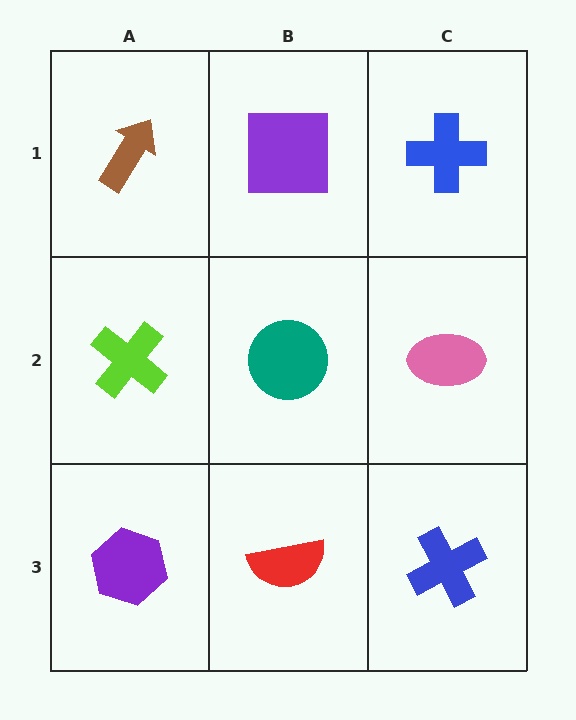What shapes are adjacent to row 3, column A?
A lime cross (row 2, column A), a red semicircle (row 3, column B).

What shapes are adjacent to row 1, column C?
A pink ellipse (row 2, column C), a purple square (row 1, column B).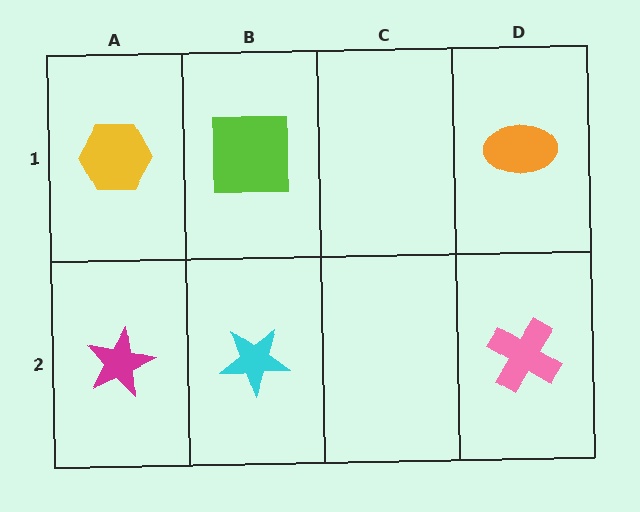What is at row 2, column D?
A pink cross.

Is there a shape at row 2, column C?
No, that cell is empty.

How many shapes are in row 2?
3 shapes.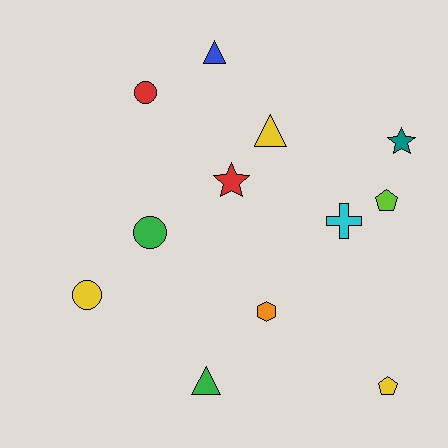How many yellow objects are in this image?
There are 3 yellow objects.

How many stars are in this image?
There are 2 stars.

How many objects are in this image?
There are 12 objects.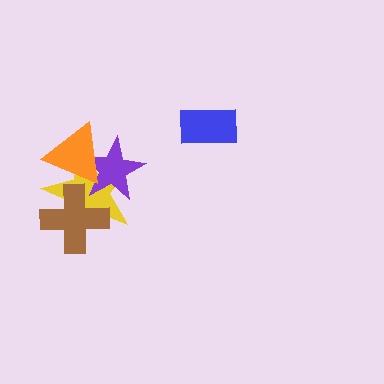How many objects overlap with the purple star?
3 objects overlap with the purple star.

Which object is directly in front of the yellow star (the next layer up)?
The purple star is directly in front of the yellow star.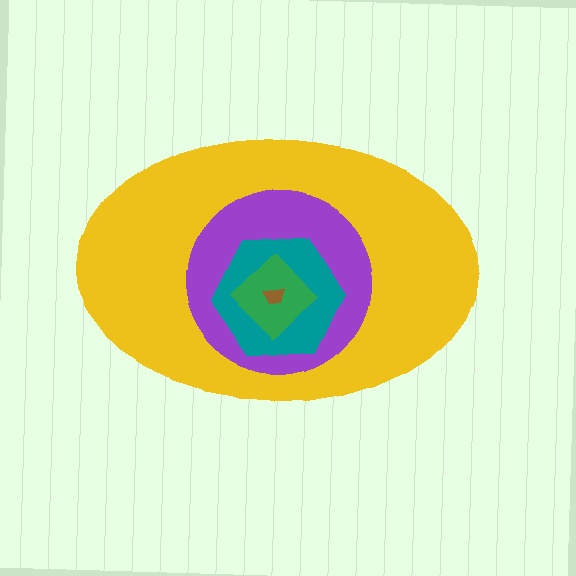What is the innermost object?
The brown trapezoid.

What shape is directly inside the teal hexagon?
The green diamond.